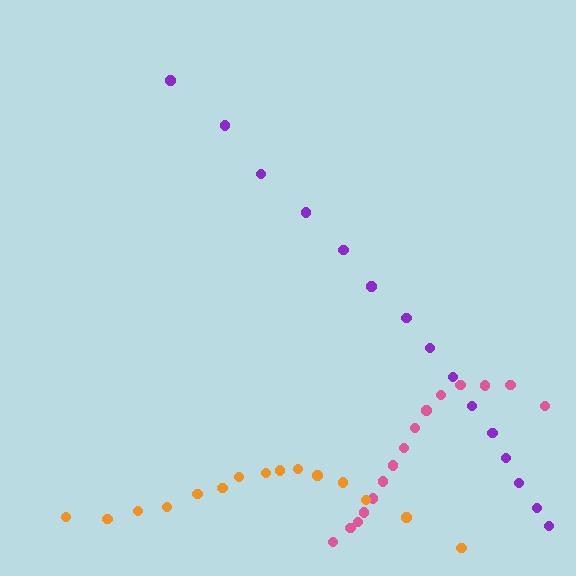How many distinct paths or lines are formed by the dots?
There are 3 distinct paths.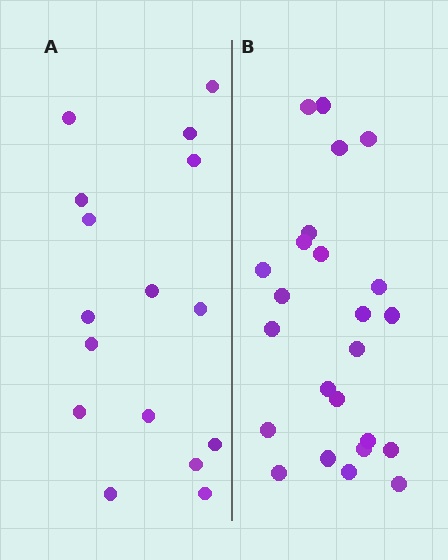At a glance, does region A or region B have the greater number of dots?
Region B (the right region) has more dots.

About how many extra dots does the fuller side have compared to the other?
Region B has roughly 8 or so more dots than region A.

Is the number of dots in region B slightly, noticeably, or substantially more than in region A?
Region B has substantially more. The ratio is roughly 1.5 to 1.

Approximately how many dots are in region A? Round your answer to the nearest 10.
About 20 dots. (The exact count is 16, which rounds to 20.)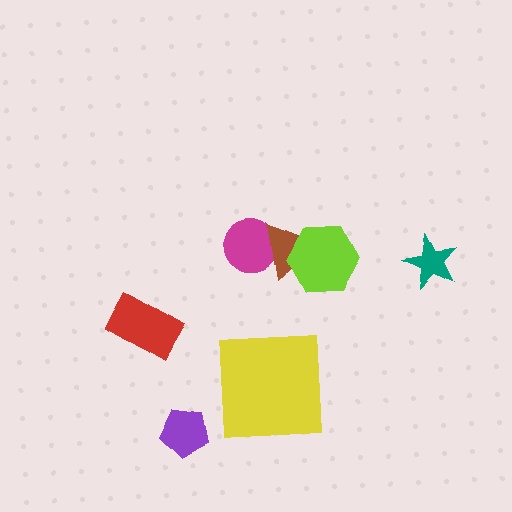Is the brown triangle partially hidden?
Yes, it is partially covered by another shape.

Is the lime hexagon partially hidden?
No, no other shape covers it.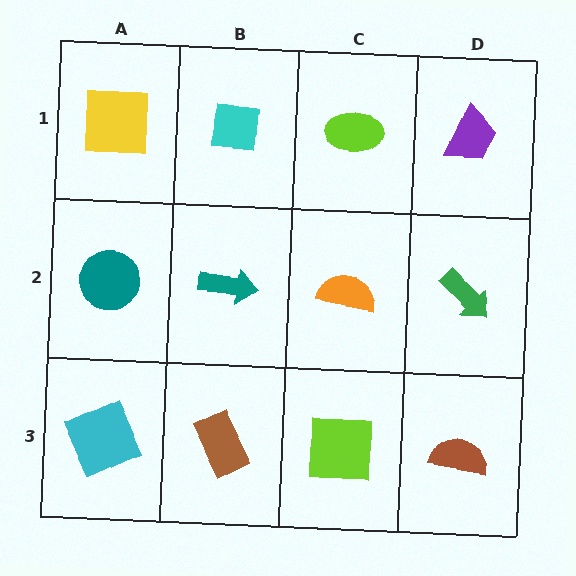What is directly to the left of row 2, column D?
An orange semicircle.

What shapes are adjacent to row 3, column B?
A teal arrow (row 2, column B), a cyan square (row 3, column A), a lime square (row 3, column C).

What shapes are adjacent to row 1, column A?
A teal circle (row 2, column A), a cyan square (row 1, column B).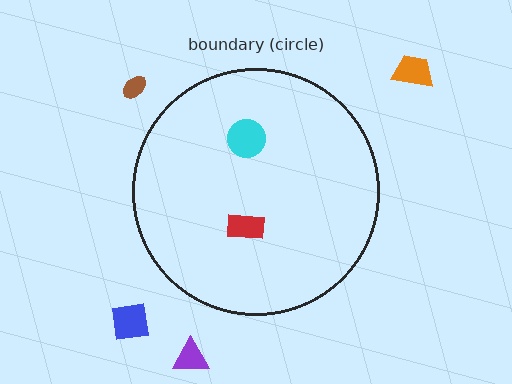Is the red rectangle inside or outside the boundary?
Inside.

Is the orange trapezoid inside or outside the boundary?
Outside.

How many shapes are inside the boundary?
2 inside, 4 outside.